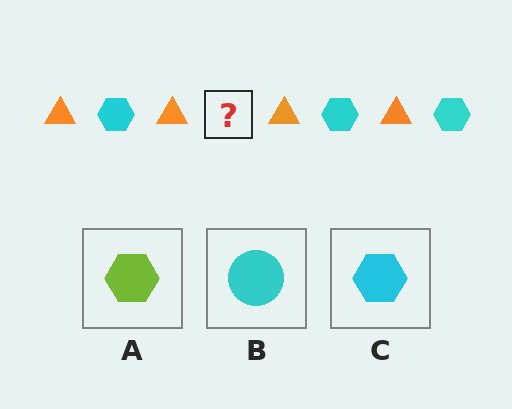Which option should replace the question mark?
Option C.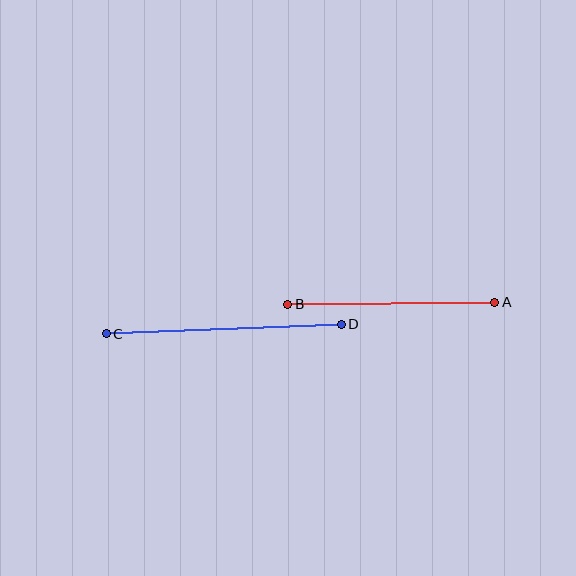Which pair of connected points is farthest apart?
Points C and D are farthest apart.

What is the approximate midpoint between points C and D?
The midpoint is at approximately (224, 329) pixels.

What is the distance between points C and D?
The distance is approximately 235 pixels.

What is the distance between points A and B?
The distance is approximately 207 pixels.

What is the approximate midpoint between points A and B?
The midpoint is at approximately (391, 303) pixels.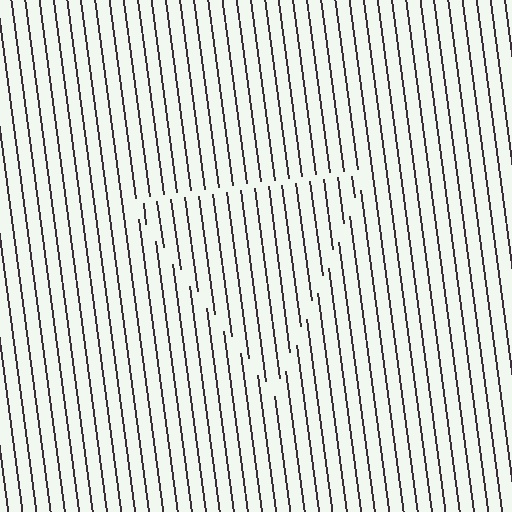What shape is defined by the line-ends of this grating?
An illusory triangle. The interior of the shape contains the same grating, shifted by half a period — the contour is defined by the phase discontinuity where line-ends from the inner and outer gratings abut.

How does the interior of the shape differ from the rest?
The interior of the shape contains the same grating, shifted by half a period — the contour is defined by the phase discontinuity where line-ends from the inner and outer gratings abut.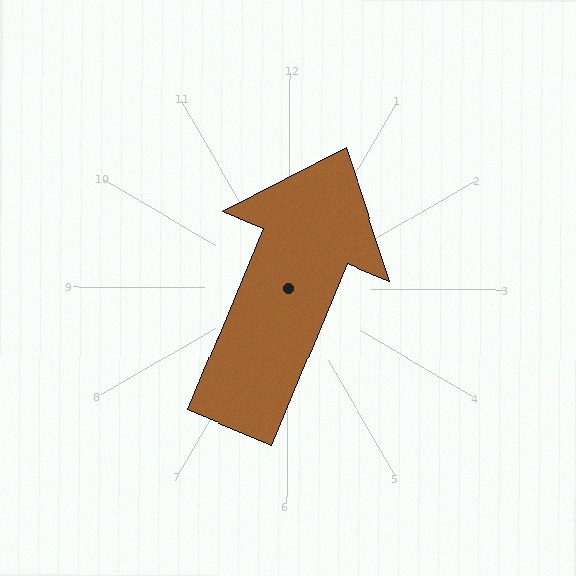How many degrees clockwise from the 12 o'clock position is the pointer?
Approximately 22 degrees.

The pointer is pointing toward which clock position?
Roughly 1 o'clock.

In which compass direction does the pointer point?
North.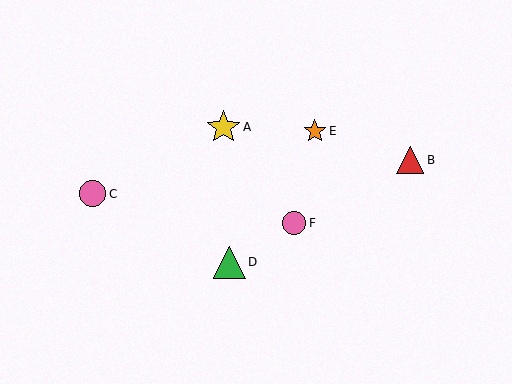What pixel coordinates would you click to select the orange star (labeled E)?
Click at (315, 131) to select the orange star E.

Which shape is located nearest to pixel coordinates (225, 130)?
The yellow star (labeled A) at (223, 127) is nearest to that location.